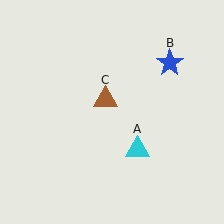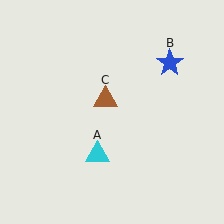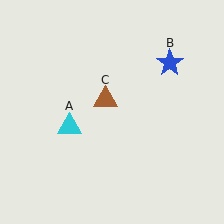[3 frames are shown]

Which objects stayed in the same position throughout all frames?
Blue star (object B) and brown triangle (object C) remained stationary.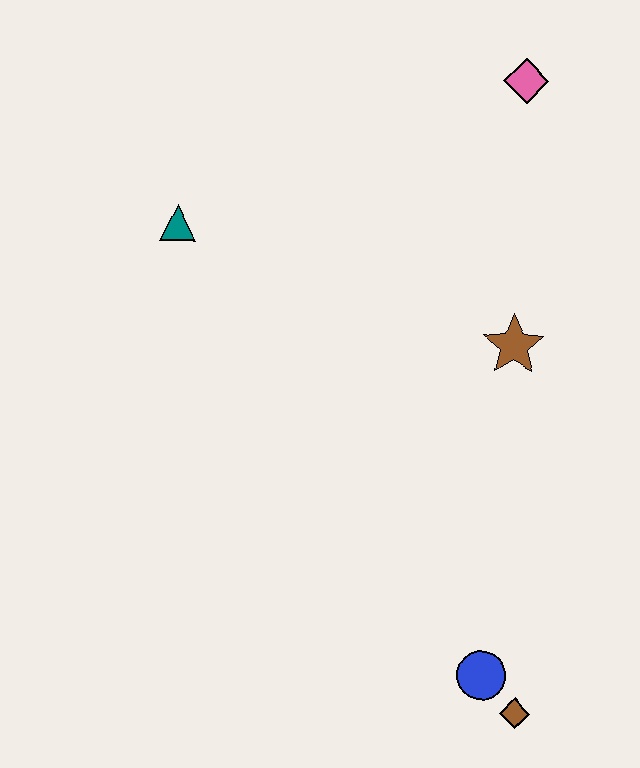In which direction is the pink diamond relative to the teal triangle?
The pink diamond is to the right of the teal triangle.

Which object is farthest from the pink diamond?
The brown diamond is farthest from the pink diamond.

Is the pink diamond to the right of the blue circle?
Yes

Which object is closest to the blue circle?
The brown diamond is closest to the blue circle.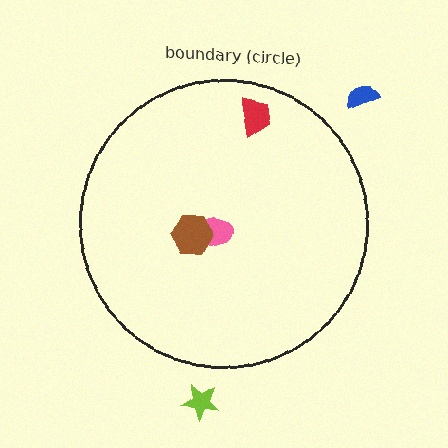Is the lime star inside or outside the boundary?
Outside.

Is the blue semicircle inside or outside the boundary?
Outside.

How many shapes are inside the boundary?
3 inside, 2 outside.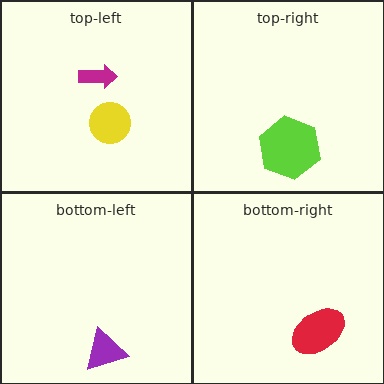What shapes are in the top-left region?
The magenta arrow, the yellow circle.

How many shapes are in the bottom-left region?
1.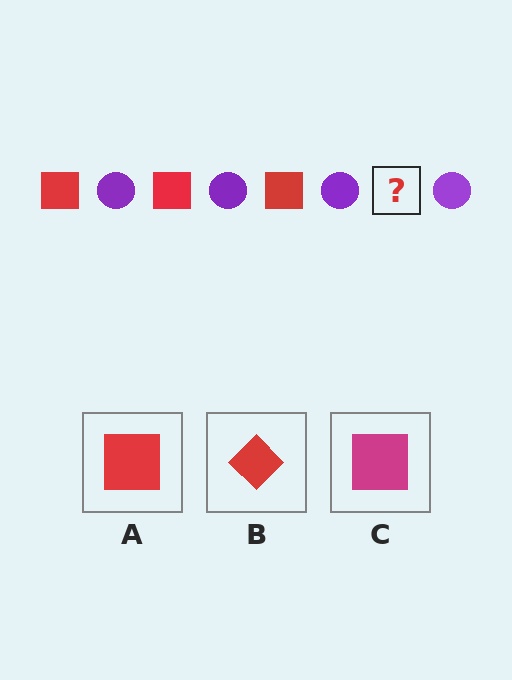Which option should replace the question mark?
Option A.